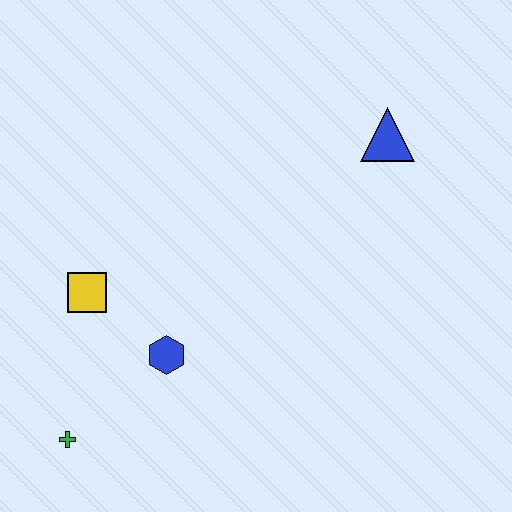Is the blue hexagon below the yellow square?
Yes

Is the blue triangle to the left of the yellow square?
No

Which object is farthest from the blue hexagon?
The blue triangle is farthest from the blue hexagon.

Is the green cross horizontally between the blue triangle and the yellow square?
No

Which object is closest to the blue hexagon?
The yellow square is closest to the blue hexagon.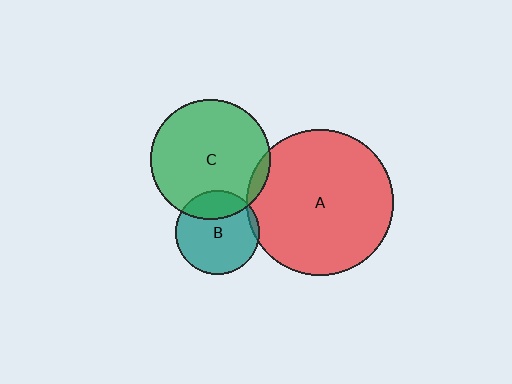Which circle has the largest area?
Circle A (red).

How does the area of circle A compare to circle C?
Approximately 1.5 times.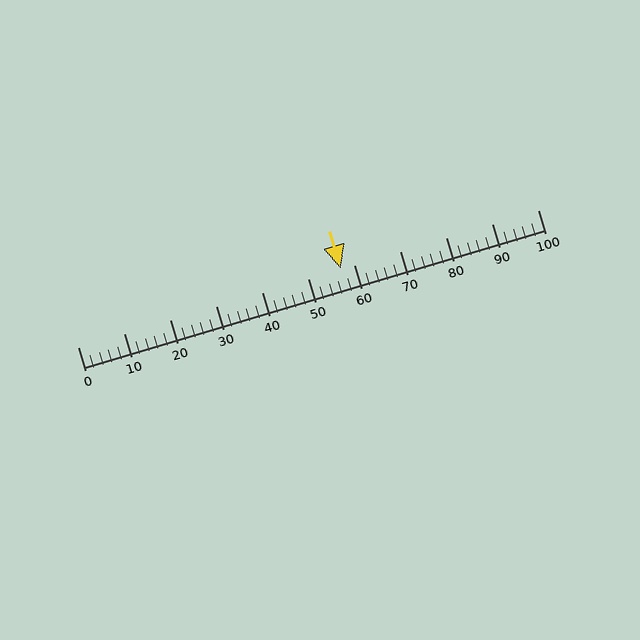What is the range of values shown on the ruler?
The ruler shows values from 0 to 100.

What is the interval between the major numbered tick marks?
The major tick marks are spaced 10 units apart.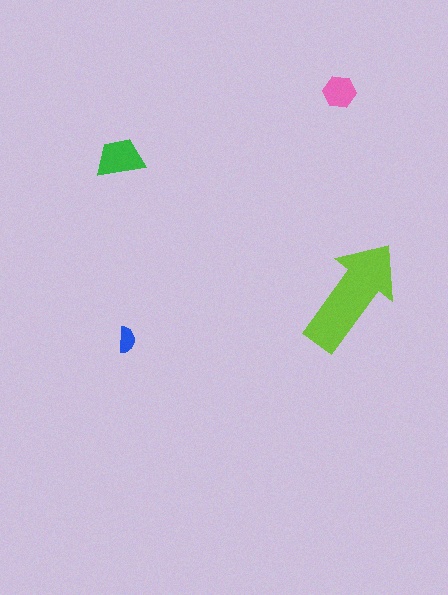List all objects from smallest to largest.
The blue semicircle, the pink hexagon, the green trapezoid, the lime arrow.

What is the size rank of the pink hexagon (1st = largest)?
3rd.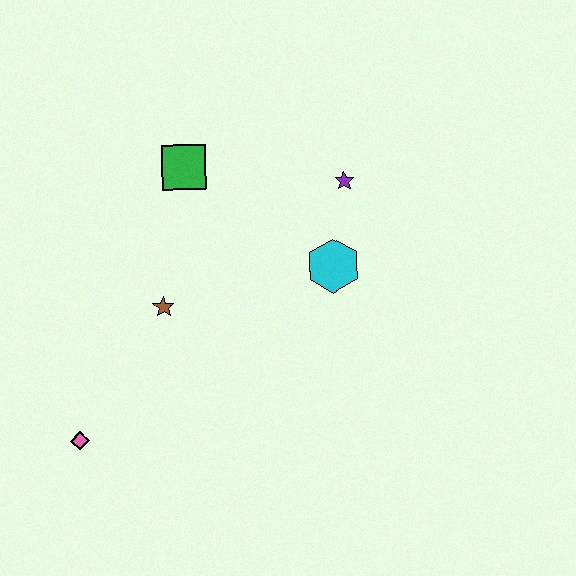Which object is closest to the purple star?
The cyan hexagon is closest to the purple star.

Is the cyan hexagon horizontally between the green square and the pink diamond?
No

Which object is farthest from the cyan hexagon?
The pink diamond is farthest from the cyan hexagon.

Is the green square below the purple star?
No